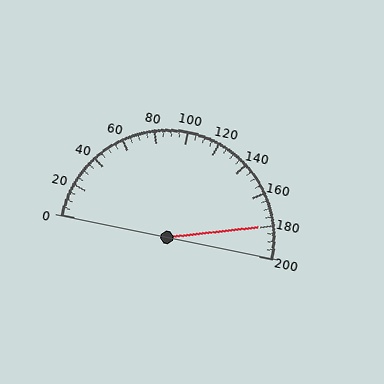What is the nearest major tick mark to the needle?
The nearest major tick mark is 180.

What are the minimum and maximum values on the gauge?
The gauge ranges from 0 to 200.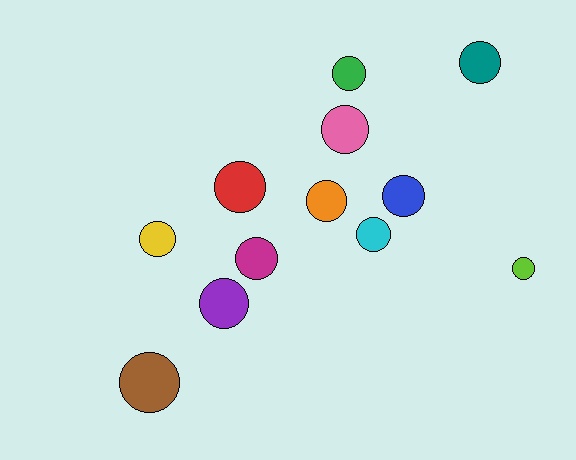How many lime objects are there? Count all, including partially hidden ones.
There is 1 lime object.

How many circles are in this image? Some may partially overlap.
There are 12 circles.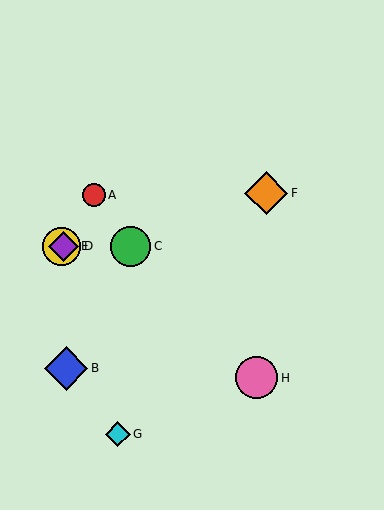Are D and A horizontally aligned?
No, D is at y≈246 and A is at y≈195.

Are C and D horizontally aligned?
Yes, both are at y≈246.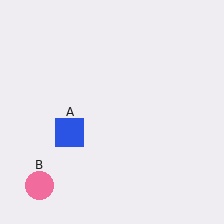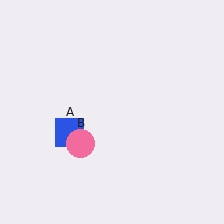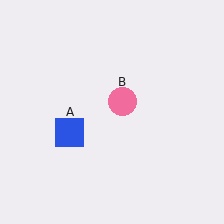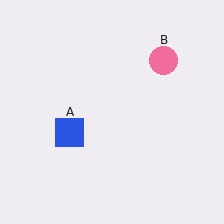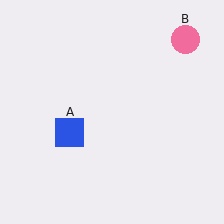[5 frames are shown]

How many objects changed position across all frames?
1 object changed position: pink circle (object B).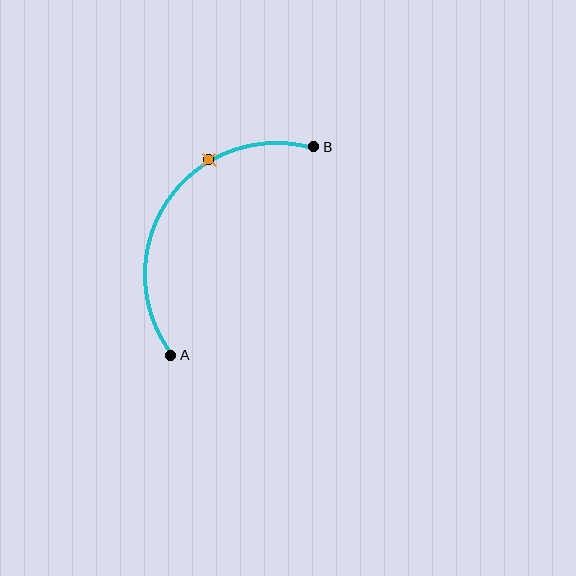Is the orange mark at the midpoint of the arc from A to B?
No. The orange mark lies on the arc but is closer to endpoint B. The arc midpoint would be at the point on the curve equidistant along the arc from both A and B.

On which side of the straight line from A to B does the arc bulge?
The arc bulges above and to the left of the straight line connecting A and B.